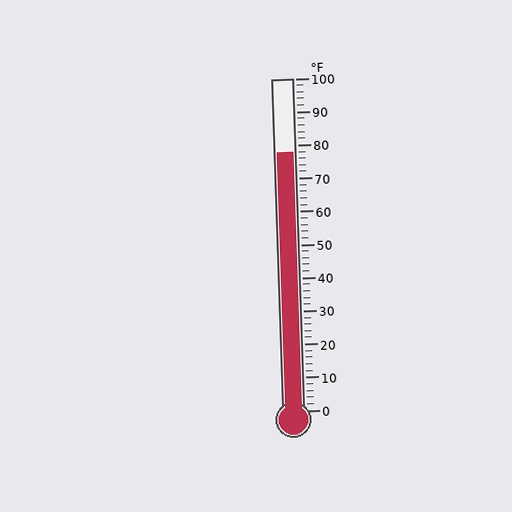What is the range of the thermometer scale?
The thermometer scale ranges from 0°F to 100°F.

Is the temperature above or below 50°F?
The temperature is above 50°F.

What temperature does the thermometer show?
The thermometer shows approximately 78°F.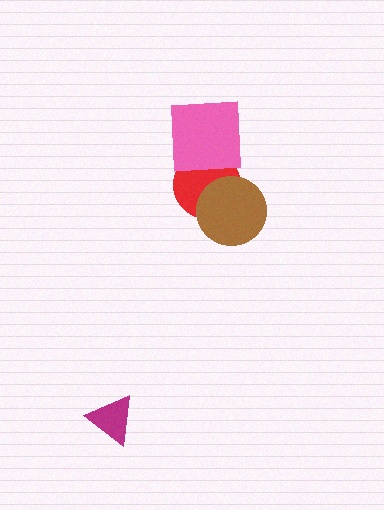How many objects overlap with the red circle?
2 objects overlap with the red circle.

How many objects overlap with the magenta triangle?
0 objects overlap with the magenta triangle.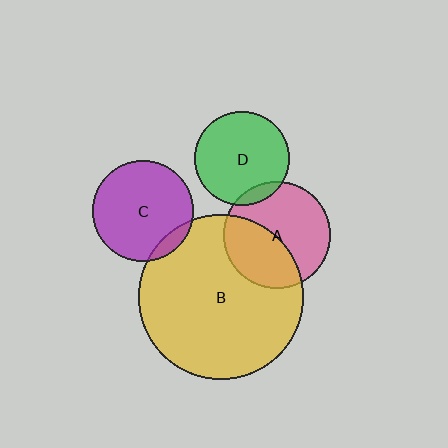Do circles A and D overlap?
Yes.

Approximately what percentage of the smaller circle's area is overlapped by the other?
Approximately 10%.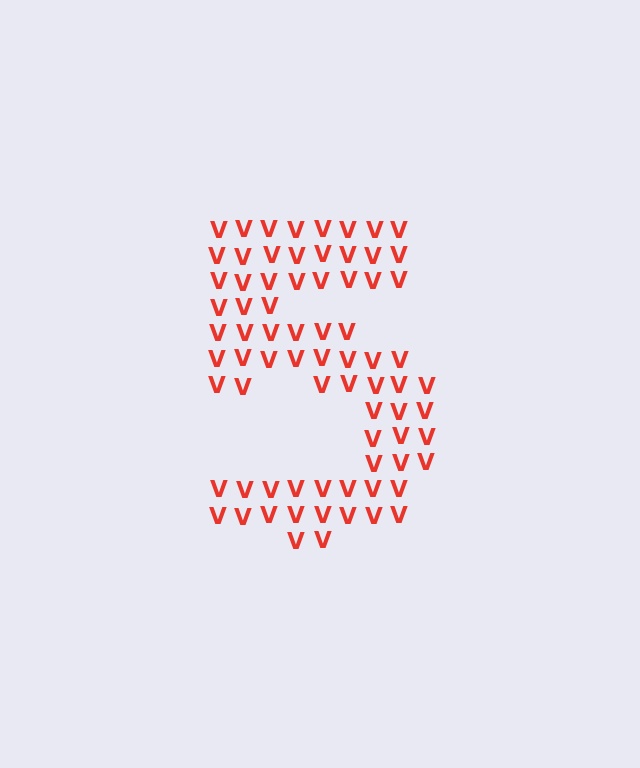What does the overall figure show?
The overall figure shows the digit 5.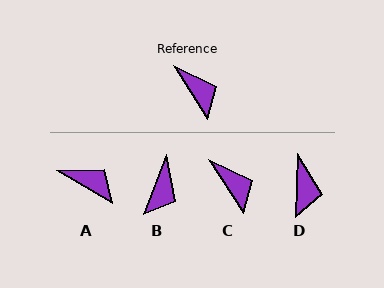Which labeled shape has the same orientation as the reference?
C.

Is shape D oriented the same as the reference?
No, it is off by about 34 degrees.